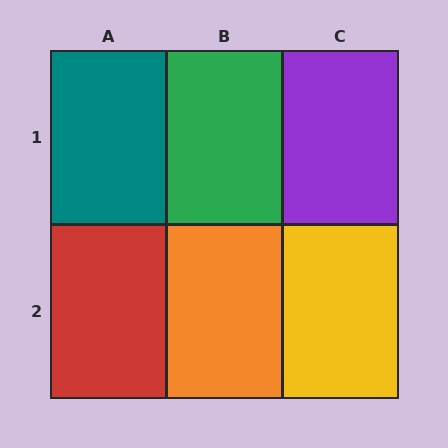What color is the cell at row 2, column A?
Red.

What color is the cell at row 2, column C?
Yellow.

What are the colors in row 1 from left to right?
Teal, green, purple.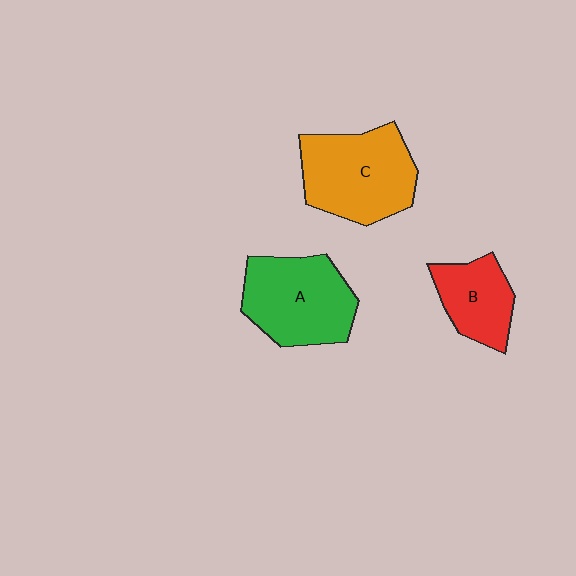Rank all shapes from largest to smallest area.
From largest to smallest: C (orange), A (green), B (red).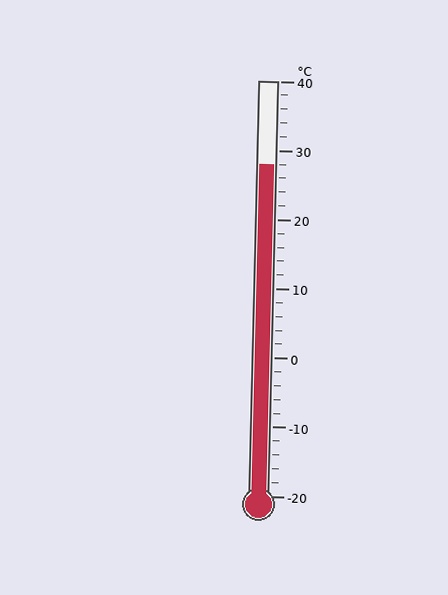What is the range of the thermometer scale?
The thermometer scale ranges from -20°C to 40°C.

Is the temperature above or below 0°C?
The temperature is above 0°C.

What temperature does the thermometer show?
The thermometer shows approximately 28°C.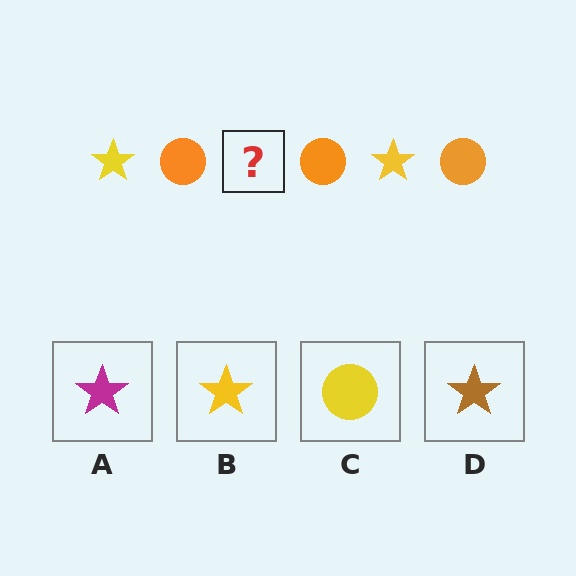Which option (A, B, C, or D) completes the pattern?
B.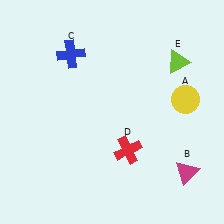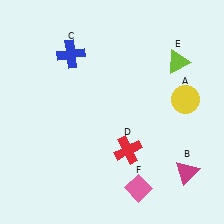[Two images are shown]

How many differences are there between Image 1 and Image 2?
There is 1 difference between the two images.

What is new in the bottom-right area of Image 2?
A pink diamond (F) was added in the bottom-right area of Image 2.